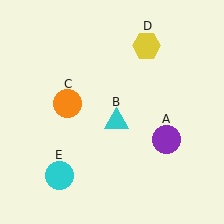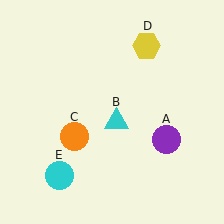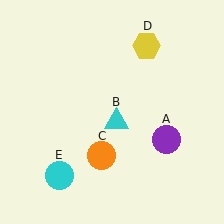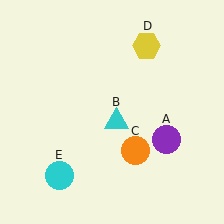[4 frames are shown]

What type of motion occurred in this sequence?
The orange circle (object C) rotated counterclockwise around the center of the scene.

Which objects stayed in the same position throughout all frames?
Purple circle (object A) and cyan triangle (object B) and yellow hexagon (object D) and cyan circle (object E) remained stationary.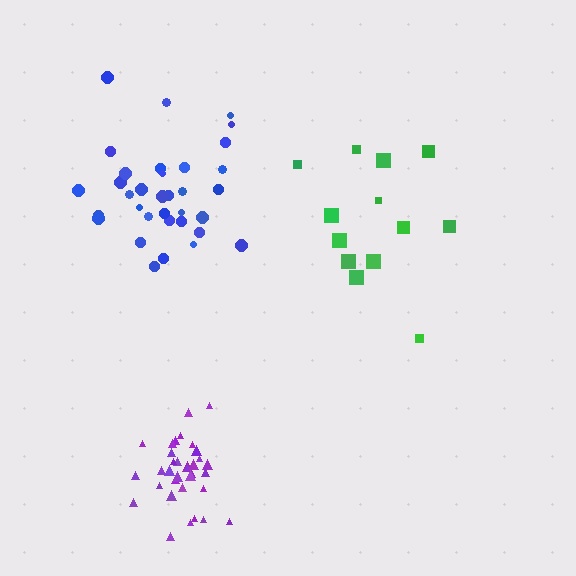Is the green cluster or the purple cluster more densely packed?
Purple.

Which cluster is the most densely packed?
Purple.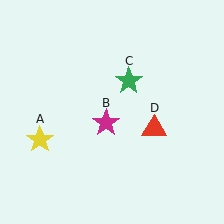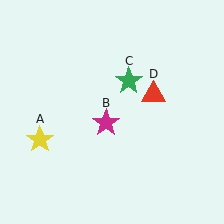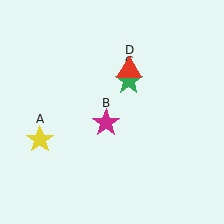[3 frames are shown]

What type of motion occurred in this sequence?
The red triangle (object D) rotated counterclockwise around the center of the scene.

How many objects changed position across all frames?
1 object changed position: red triangle (object D).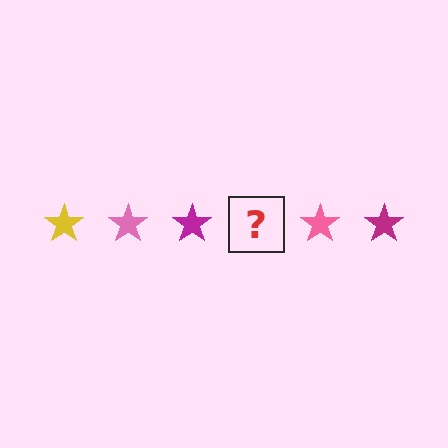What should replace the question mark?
The question mark should be replaced with a yellow star.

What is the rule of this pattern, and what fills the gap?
The rule is that the pattern cycles through yellow, pink, magenta stars. The gap should be filled with a yellow star.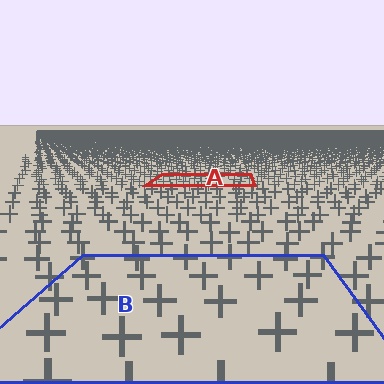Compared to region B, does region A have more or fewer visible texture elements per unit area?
Region A has more texture elements per unit area — they are packed more densely because it is farther away.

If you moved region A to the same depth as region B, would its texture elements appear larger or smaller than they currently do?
They would appear larger. At a closer depth, the same texture elements are projected at a bigger on-screen size.